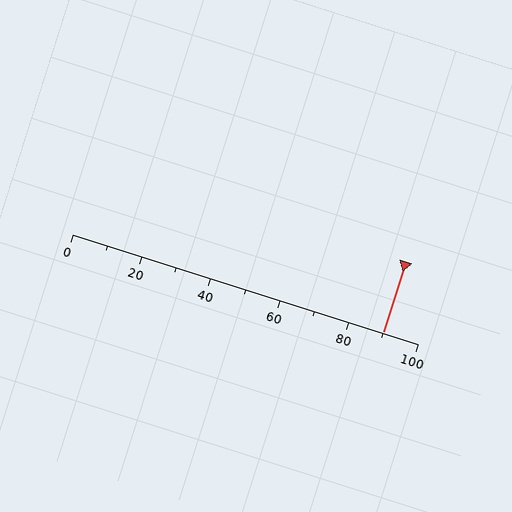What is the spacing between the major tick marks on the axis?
The major ticks are spaced 20 apart.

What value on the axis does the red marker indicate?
The marker indicates approximately 90.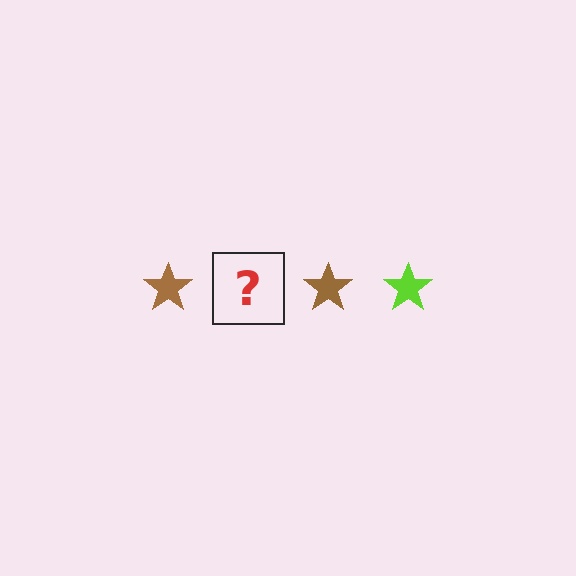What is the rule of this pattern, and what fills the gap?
The rule is that the pattern cycles through brown, lime stars. The gap should be filled with a lime star.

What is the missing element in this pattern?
The missing element is a lime star.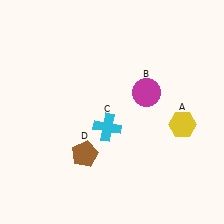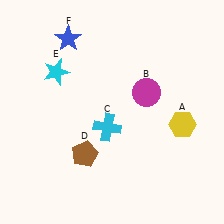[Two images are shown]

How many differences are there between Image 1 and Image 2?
There are 2 differences between the two images.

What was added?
A cyan star (E), a blue star (F) were added in Image 2.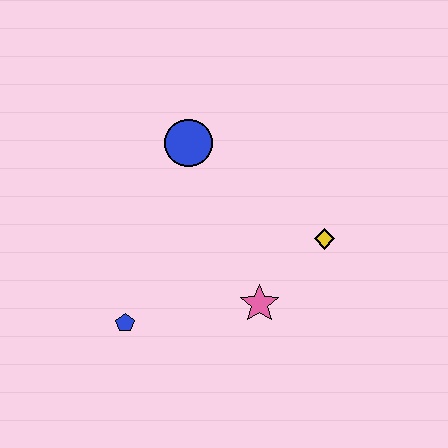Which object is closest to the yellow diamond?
The pink star is closest to the yellow diamond.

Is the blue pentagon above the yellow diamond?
No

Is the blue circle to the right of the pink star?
No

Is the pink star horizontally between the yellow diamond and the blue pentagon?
Yes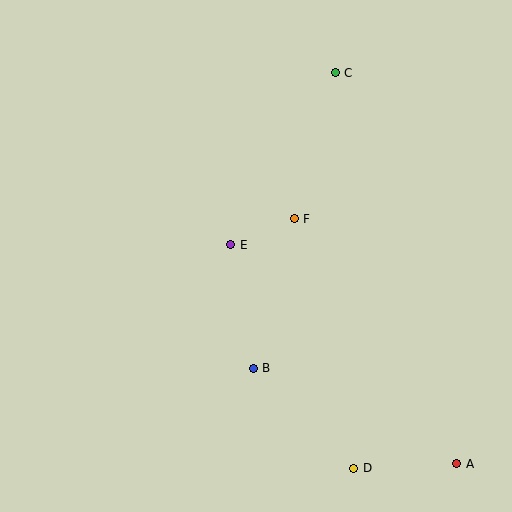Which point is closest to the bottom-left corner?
Point B is closest to the bottom-left corner.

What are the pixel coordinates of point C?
Point C is at (335, 73).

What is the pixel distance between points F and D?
The distance between F and D is 256 pixels.